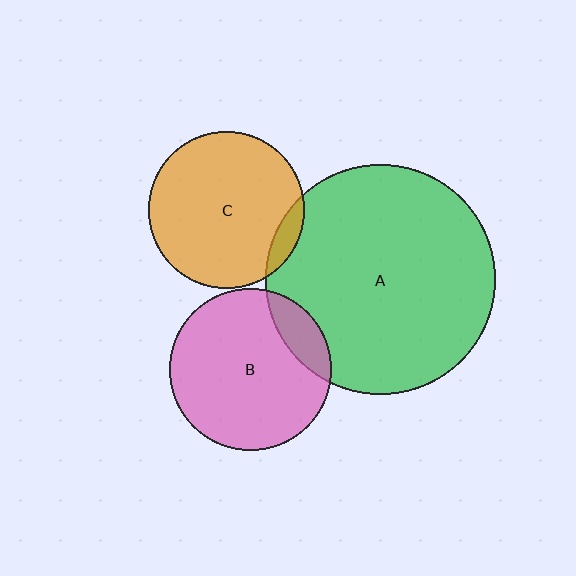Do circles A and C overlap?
Yes.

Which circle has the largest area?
Circle A (green).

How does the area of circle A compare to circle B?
Approximately 2.0 times.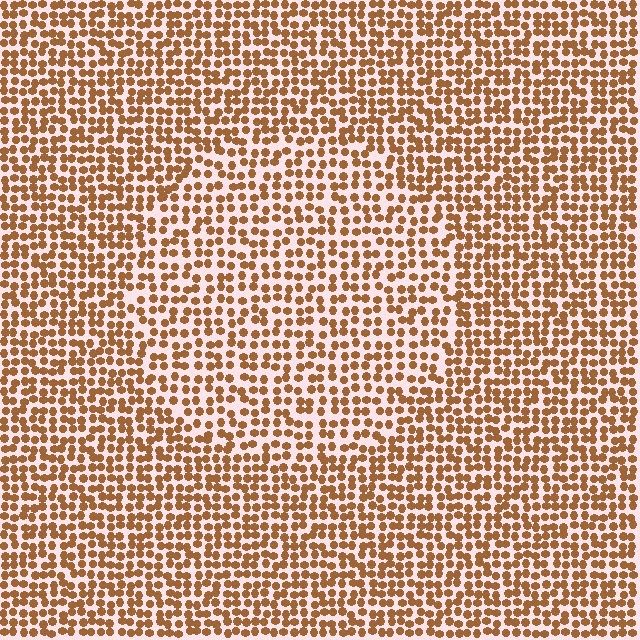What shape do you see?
I see a circle.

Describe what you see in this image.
The image contains small brown elements arranged at two different densities. A circle-shaped region is visible where the elements are less densely packed than the surrounding area.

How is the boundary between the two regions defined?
The boundary is defined by a change in element density (approximately 1.4x ratio). All elements are the same color, size, and shape.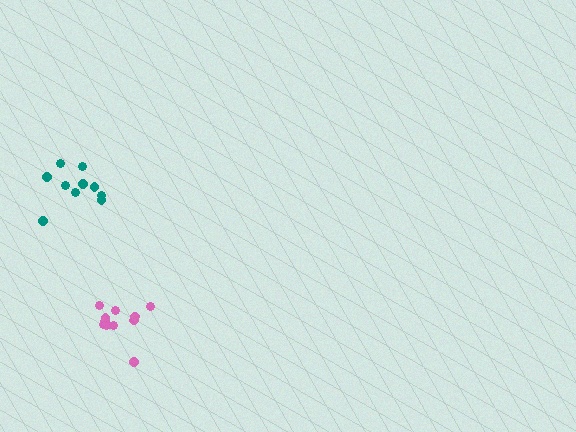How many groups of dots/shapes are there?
There are 2 groups.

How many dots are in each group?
Group 1: 11 dots, Group 2: 10 dots (21 total).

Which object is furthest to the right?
The pink cluster is rightmost.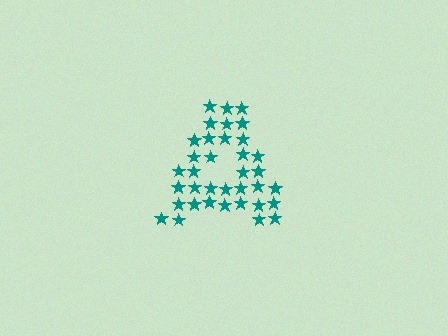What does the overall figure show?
The overall figure shows the letter A.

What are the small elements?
The small elements are stars.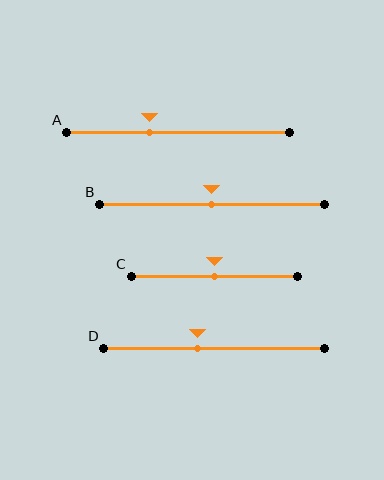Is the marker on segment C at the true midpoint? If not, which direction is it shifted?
Yes, the marker on segment C is at the true midpoint.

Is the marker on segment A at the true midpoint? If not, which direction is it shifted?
No, the marker on segment A is shifted to the left by about 13% of the segment length.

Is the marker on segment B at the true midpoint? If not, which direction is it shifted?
Yes, the marker on segment B is at the true midpoint.